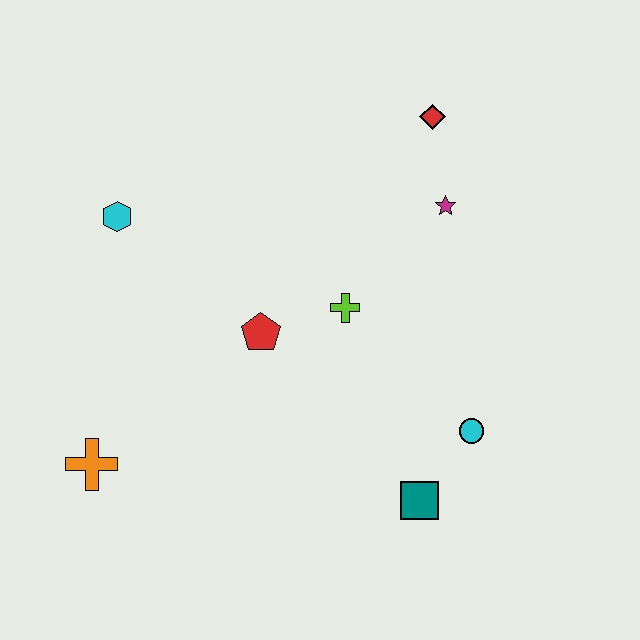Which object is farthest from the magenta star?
The orange cross is farthest from the magenta star.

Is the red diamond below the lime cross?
No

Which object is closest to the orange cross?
The red pentagon is closest to the orange cross.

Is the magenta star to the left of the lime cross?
No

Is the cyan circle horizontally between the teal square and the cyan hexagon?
No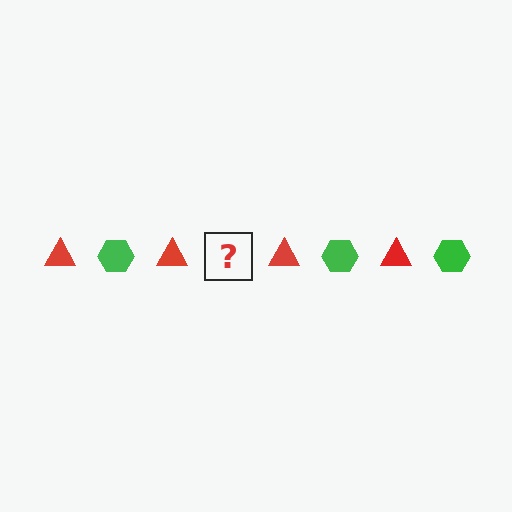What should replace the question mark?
The question mark should be replaced with a green hexagon.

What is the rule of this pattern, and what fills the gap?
The rule is that the pattern alternates between red triangle and green hexagon. The gap should be filled with a green hexagon.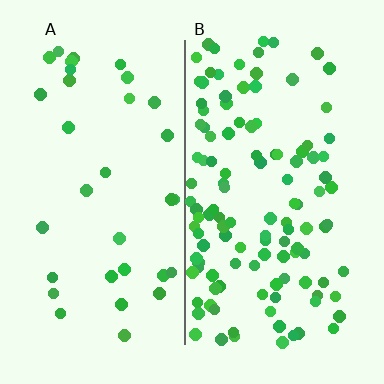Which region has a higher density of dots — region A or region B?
B (the right).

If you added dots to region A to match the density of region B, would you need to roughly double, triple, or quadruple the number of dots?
Approximately quadruple.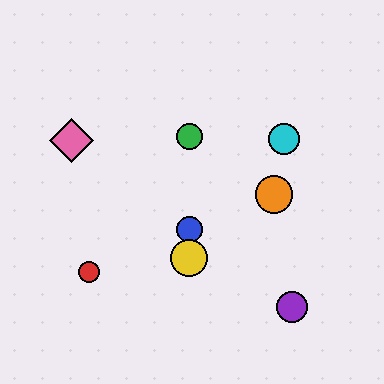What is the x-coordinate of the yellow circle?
The yellow circle is at x≈189.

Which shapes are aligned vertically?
The blue circle, the green circle, the yellow circle are aligned vertically.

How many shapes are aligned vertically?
3 shapes (the blue circle, the green circle, the yellow circle) are aligned vertically.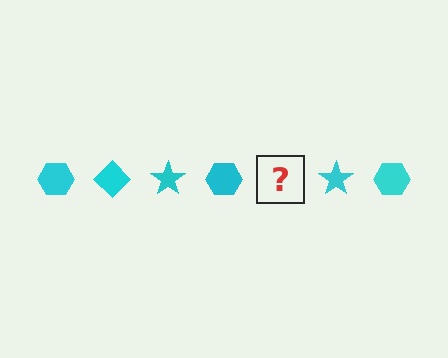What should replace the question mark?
The question mark should be replaced with a cyan diamond.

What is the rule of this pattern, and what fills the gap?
The rule is that the pattern cycles through hexagon, diamond, star shapes in cyan. The gap should be filled with a cyan diamond.